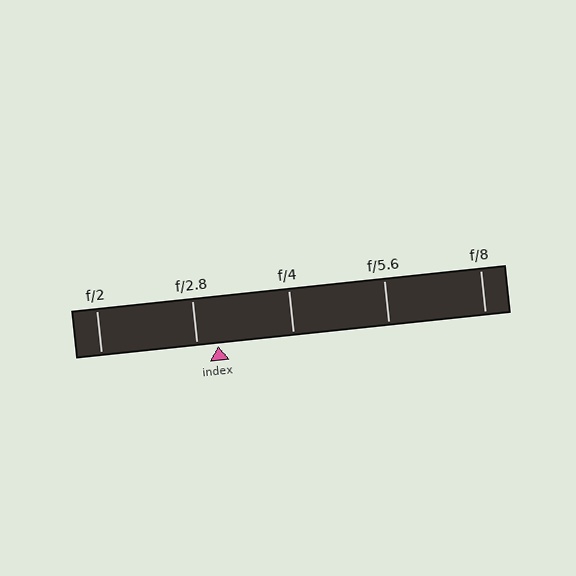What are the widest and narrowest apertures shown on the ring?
The widest aperture shown is f/2 and the narrowest is f/8.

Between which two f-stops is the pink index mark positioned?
The index mark is between f/2.8 and f/4.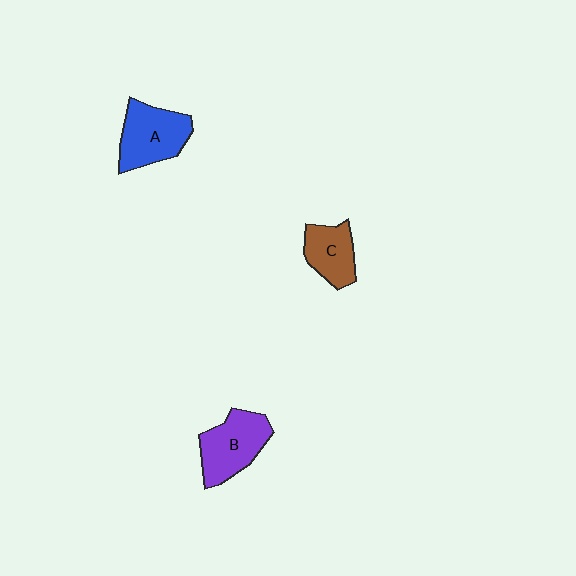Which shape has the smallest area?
Shape C (brown).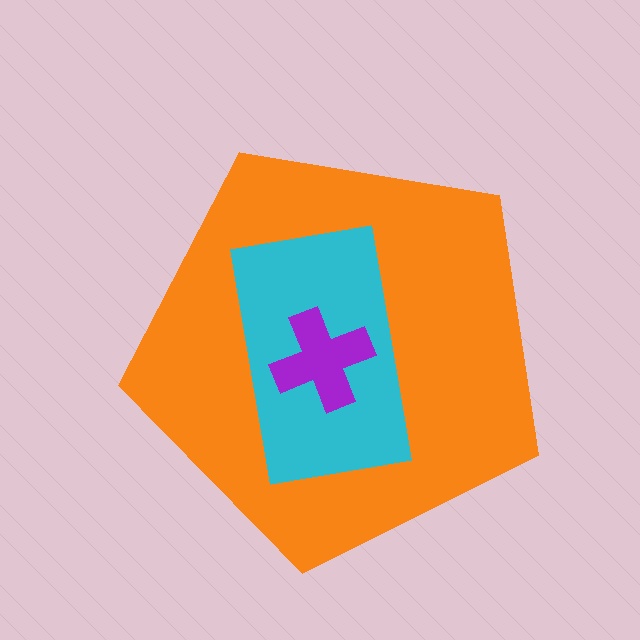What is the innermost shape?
The purple cross.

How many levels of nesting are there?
3.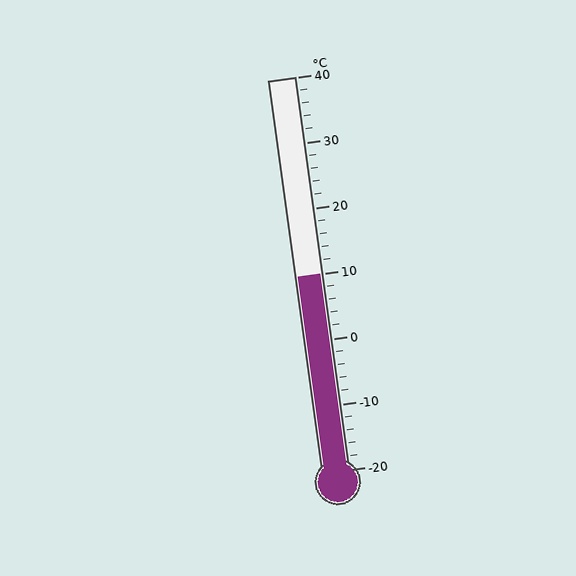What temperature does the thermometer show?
The thermometer shows approximately 10°C.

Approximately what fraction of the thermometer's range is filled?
The thermometer is filled to approximately 50% of its range.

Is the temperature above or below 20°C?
The temperature is below 20°C.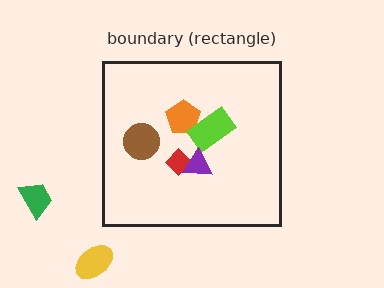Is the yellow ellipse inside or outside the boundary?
Outside.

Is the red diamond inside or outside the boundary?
Inside.